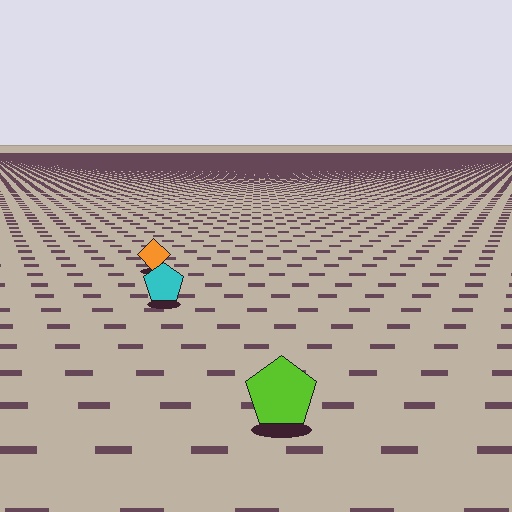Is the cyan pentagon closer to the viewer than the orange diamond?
Yes. The cyan pentagon is closer — you can tell from the texture gradient: the ground texture is coarser near it.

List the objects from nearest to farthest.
From nearest to farthest: the lime pentagon, the cyan pentagon, the orange diamond.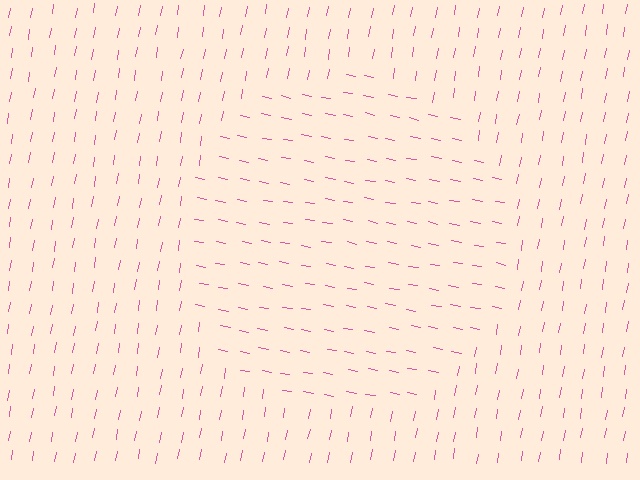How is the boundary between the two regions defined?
The boundary is defined purely by a change in line orientation (approximately 89 degrees difference). All lines are the same color and thickness.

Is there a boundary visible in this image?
Yes, there is a texture boundary formed by a change in line orientation.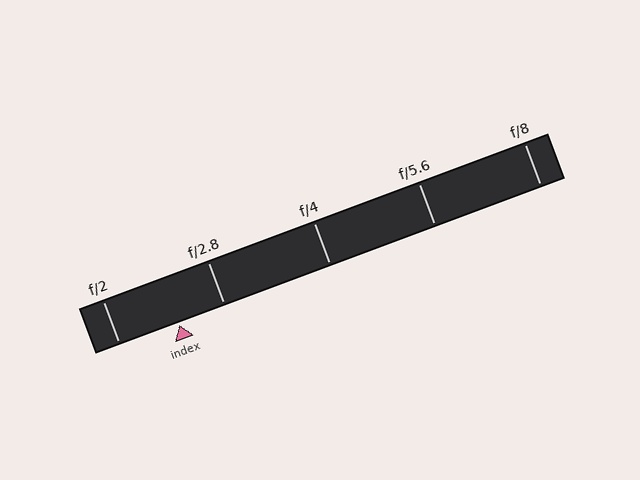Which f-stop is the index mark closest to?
The index mark is closest to f/2.8.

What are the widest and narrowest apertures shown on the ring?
The widest aperture shown is f/2 and the narrowest is f/8.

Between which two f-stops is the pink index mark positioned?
The index mark is between f/2 and f/2.8.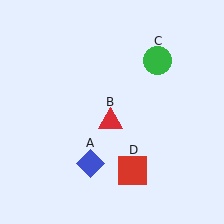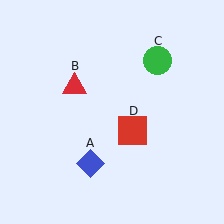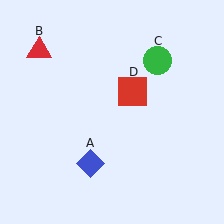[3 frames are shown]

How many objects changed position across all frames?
2 objects changed position: red triangle (object B), red square (object D).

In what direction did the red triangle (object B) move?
The red triangle (object B) moved up and to the left.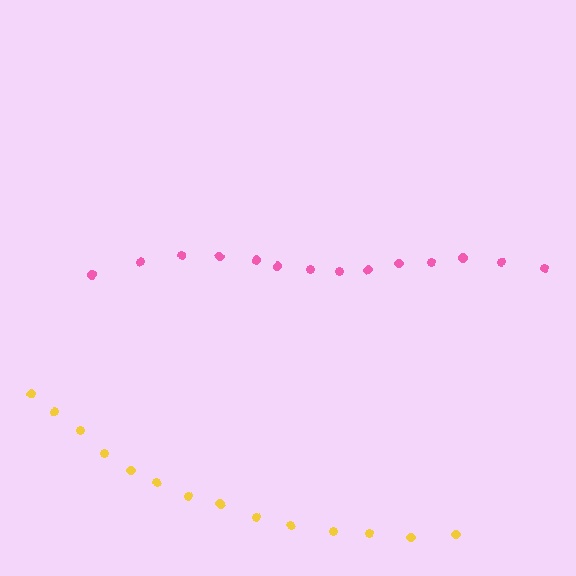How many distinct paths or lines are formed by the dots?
There are 2 distinct paths.